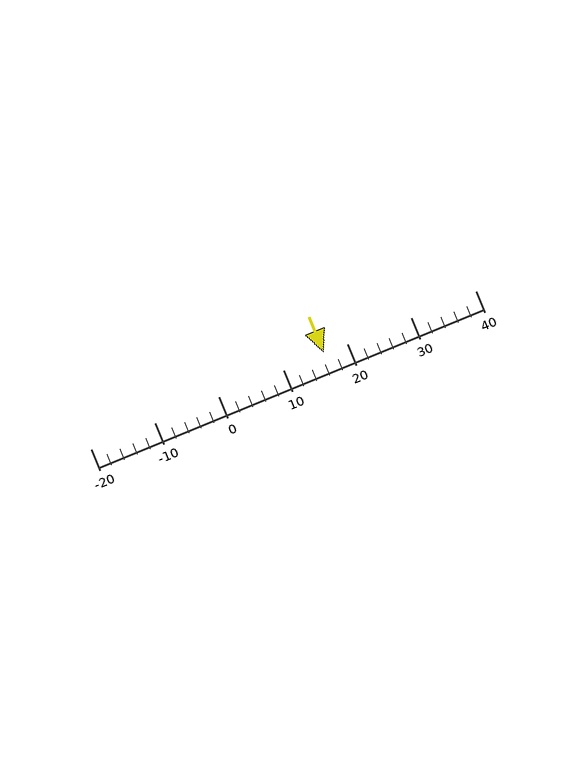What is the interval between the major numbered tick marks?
The major tick marks are spaced 10 units apart.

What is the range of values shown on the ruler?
The ruler shows values from -20 to 40.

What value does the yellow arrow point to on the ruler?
The yellow arrow points to approximately 16.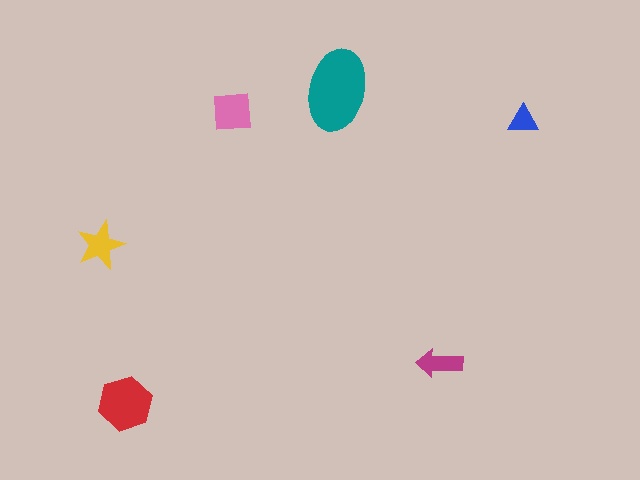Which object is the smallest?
The blue triangle.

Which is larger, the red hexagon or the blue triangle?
The red hexagon.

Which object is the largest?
The teal ellipse.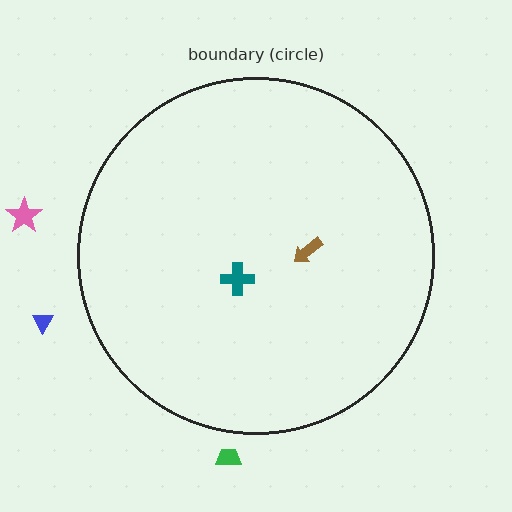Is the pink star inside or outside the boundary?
Outside.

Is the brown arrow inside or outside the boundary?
Inside.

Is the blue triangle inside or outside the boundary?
Outside.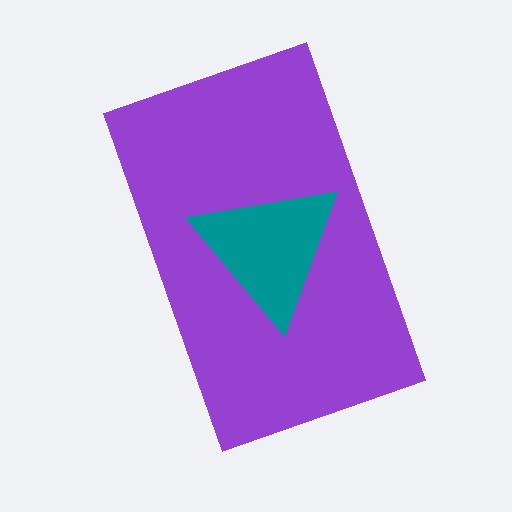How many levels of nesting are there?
2.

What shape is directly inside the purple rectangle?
The teal triangle.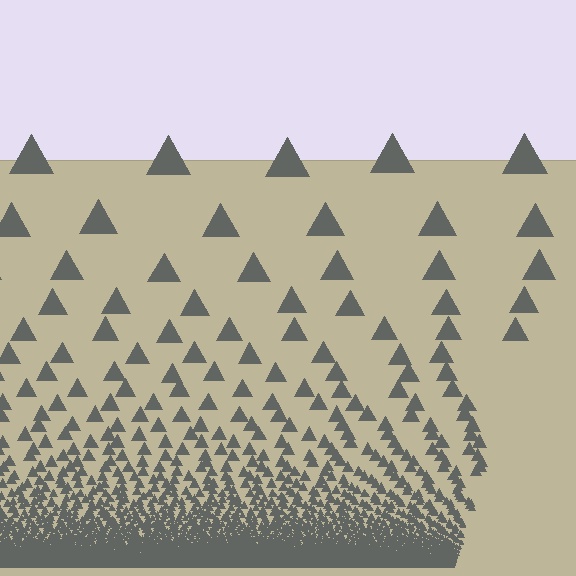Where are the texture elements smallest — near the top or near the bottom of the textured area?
Near the bottom.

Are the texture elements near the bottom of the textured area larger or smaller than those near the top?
Smaller. The gradient is inverted — elements near the bottom are smaller and denser.